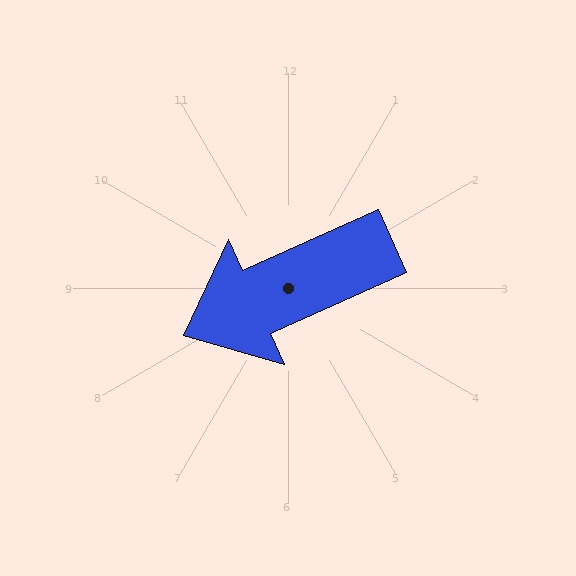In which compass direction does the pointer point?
Southwest.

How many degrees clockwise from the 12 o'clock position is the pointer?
Approximately 246 degrees.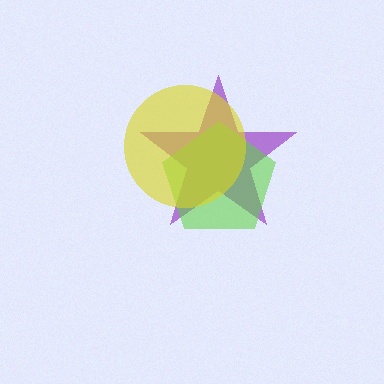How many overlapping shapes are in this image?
There are 3 overlapping shapes in the image.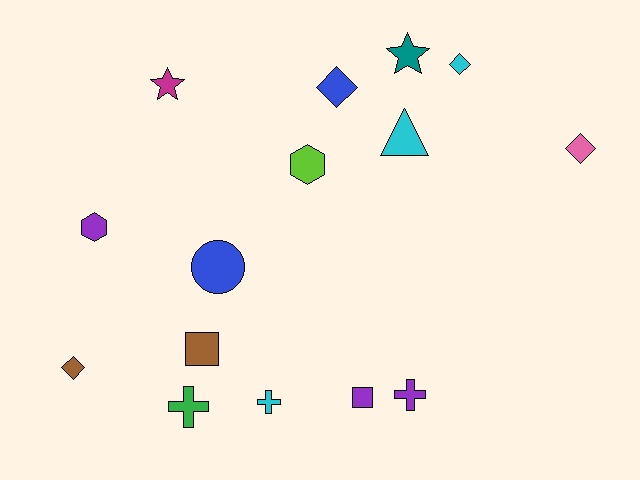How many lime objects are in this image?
There is 1 lime object.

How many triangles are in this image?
There is 1 triangle.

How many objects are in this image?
There are 15 objects.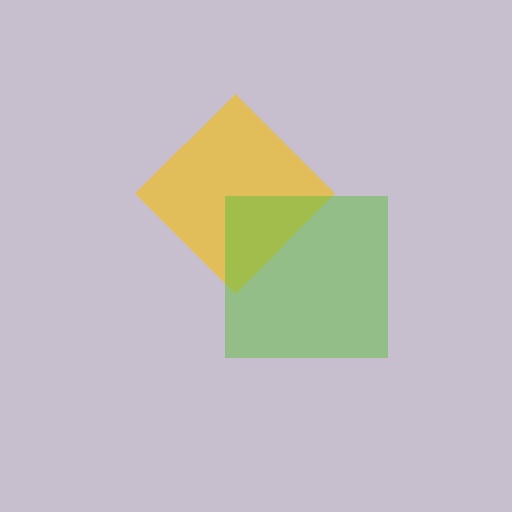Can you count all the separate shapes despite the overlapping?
Yes, there are 2 separate shapes.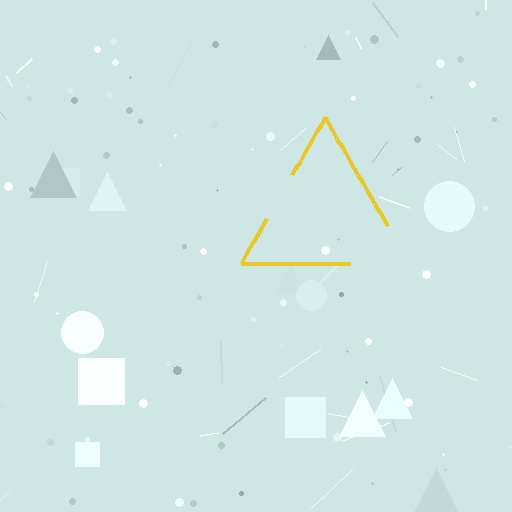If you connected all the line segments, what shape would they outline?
They would outline a triangle.